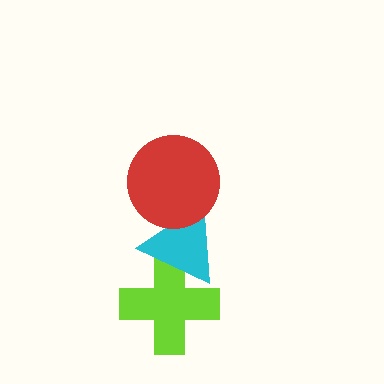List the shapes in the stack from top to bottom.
From top to bottom: the red circle, the cyan triangle, the lime cross.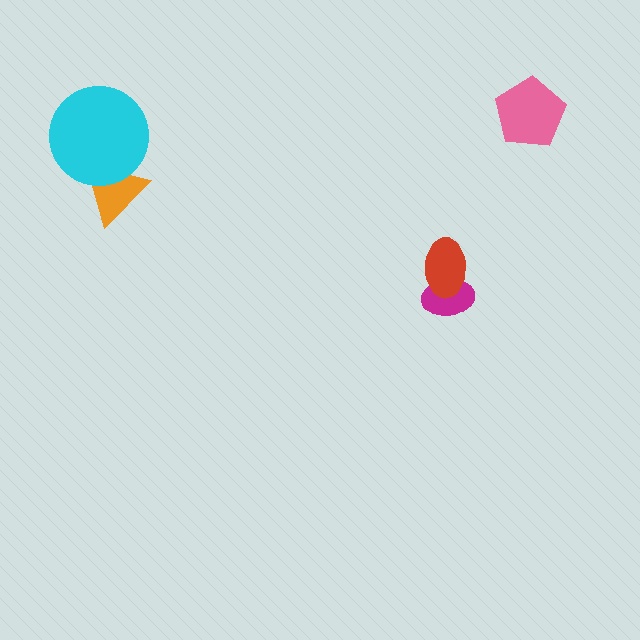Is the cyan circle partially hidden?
No, no other shape covers it.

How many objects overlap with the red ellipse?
1 object overlaps with the red ellipse.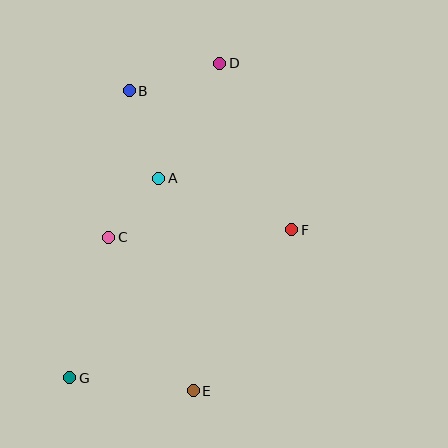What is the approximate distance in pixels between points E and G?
The distance between E and G is approximately 124 pixels.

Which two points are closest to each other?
Points A and C are closest to each other.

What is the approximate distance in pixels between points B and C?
The distance between B and C is approximately 148 pixels.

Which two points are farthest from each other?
Points D and G are farthest from each other.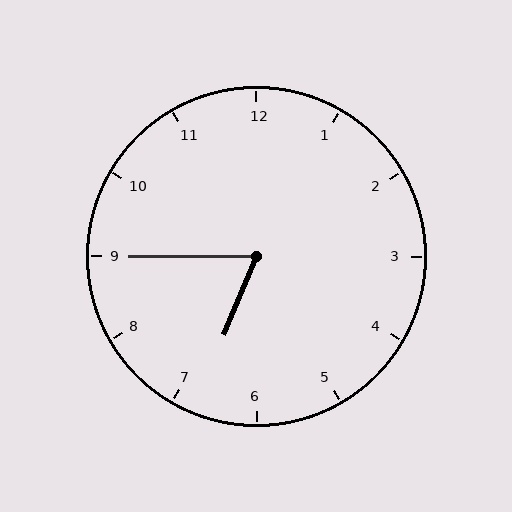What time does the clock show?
6:45.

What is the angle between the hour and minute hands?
Approximately 68 degrees.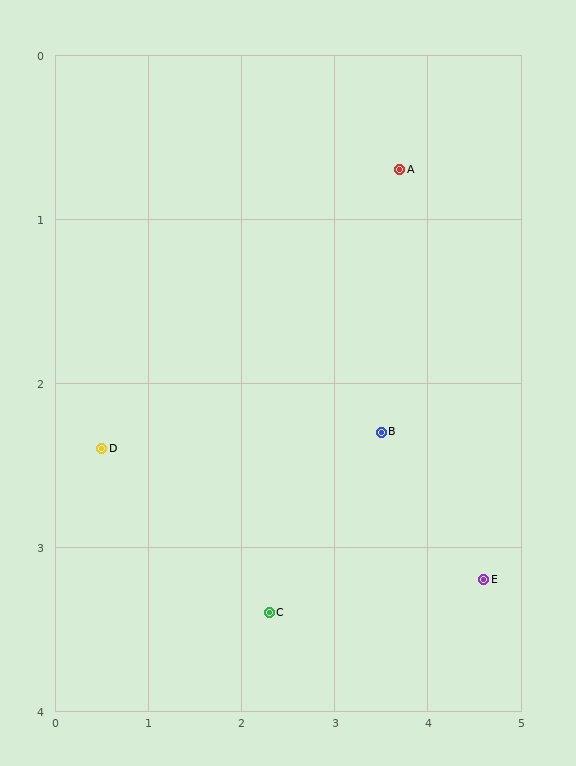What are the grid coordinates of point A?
Point A is at approximately (3.7, 0.7).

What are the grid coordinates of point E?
Point E is at approximately (4.6, 3.2).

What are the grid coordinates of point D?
Point D is at approximately (0.5, 2.4).